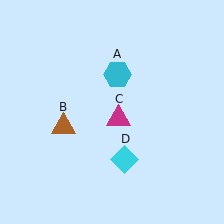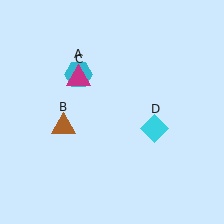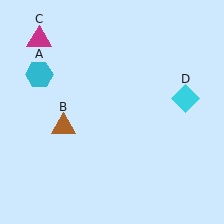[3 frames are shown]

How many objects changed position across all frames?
3 objects changed position: cyan hexagon (object A), magenta triangle (object C), cyan diamond (object D).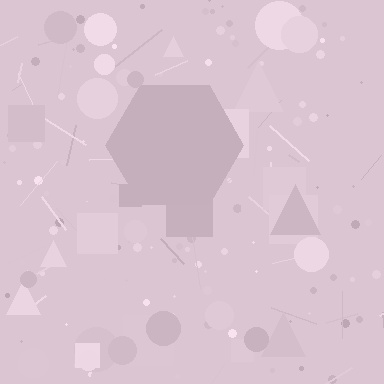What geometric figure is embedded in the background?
A hexagon is embedded in the background.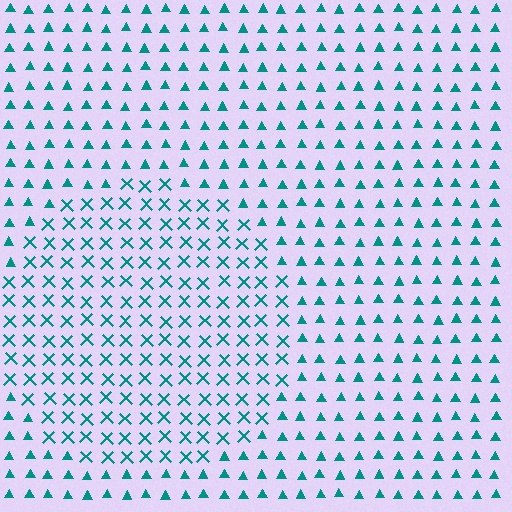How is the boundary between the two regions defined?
The boundary is defined by a change in element shape: X marks inside vs. triangles outside. All elements share the same color and spacing.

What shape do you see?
I see a circle.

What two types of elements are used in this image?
The image uses X marks inside the circle region and triangles outside it.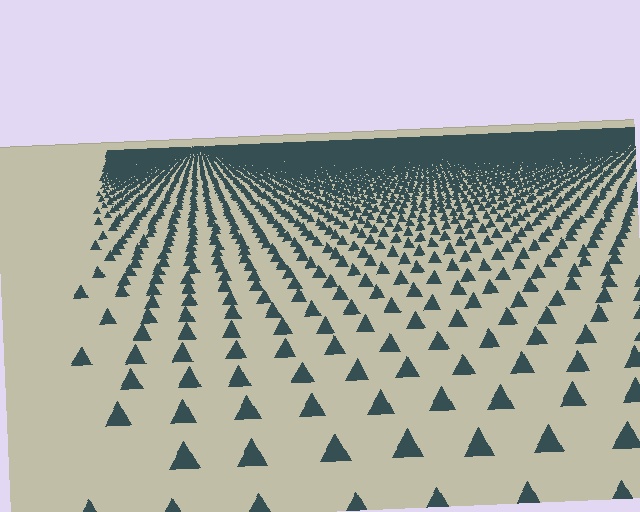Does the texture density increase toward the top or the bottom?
Density increases toward the top.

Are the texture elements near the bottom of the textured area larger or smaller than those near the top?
Larger. Near the bottom, elements are closer to the viewer and appear at a bigger on-screen size.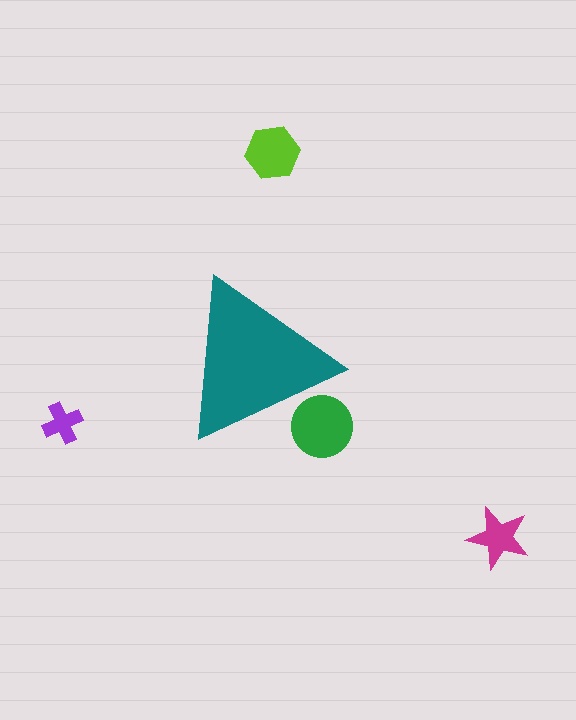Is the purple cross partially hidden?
No, the purple cross is fully visible.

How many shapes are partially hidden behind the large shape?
1 shape is partially hidden.